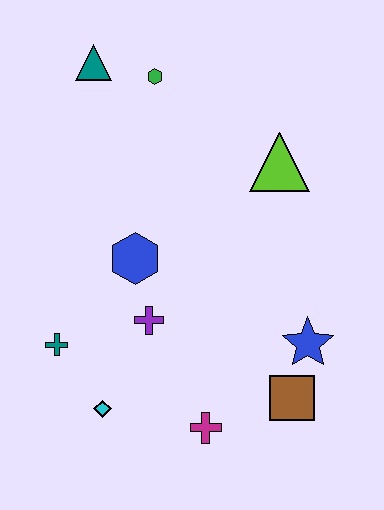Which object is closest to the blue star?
The brown square is closest to the blue star.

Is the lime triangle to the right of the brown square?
No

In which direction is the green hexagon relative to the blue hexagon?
The green hexagon is above the blue hexagon.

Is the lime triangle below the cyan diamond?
No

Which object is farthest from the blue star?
The teal triangle is farthest from the blue star.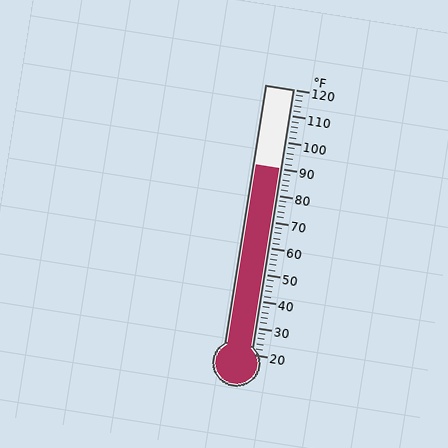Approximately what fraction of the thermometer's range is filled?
The thermometer is filled to approximately 70% of its range.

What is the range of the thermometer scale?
The thermometer scale ranges from 20°F to 120°F.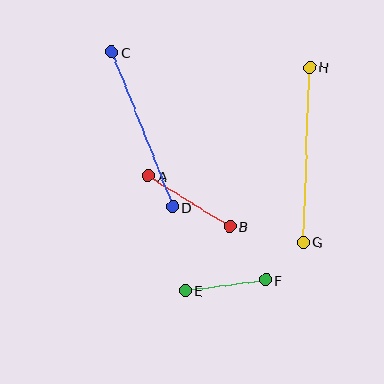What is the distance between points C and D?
The distance is approximately 166 pixels.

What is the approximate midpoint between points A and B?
The midpoint is at approximately (189, 201) pixels.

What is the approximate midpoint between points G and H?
The midpoint is at approximately (306, 155) pixels.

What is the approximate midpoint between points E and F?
The midpoint is at approximately (225, 285) pixels.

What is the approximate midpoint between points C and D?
The midpoint is at approximately (142, 129) pixels.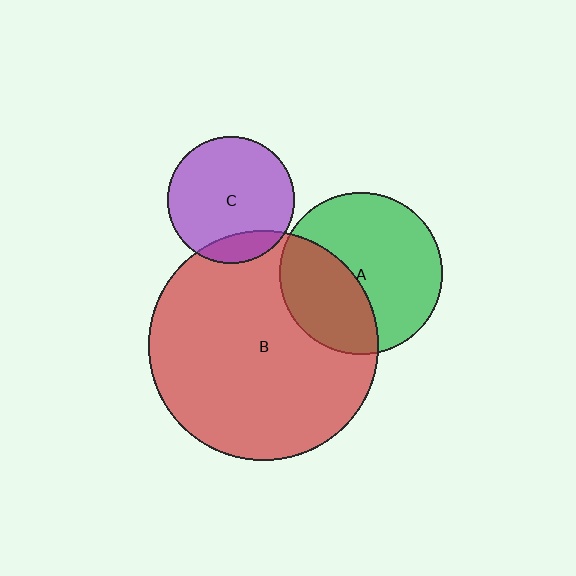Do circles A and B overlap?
Yes.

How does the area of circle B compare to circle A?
Approximately 2.0 times.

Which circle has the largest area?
Circle B (red).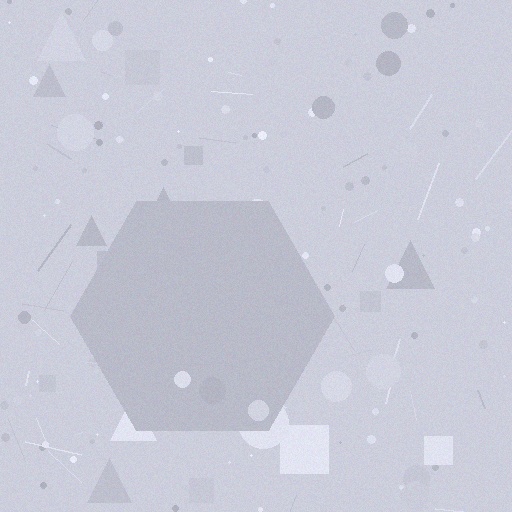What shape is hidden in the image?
A hexagon is hidden in the image.